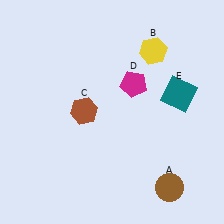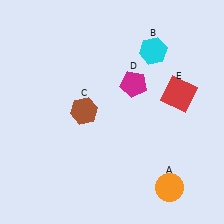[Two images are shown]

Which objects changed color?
A changed from brown to orange. B changed from yellow to cyan. E changed from teal to red.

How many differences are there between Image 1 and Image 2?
There are 3 differences between the two images.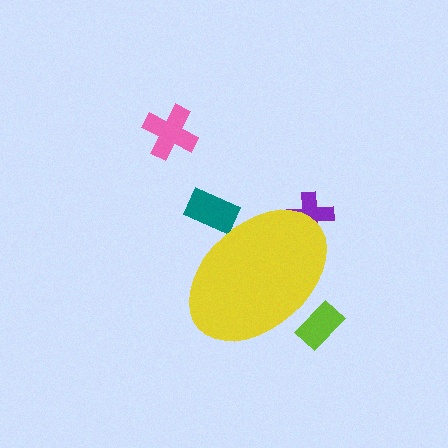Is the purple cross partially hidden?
Yes, the purple cross is partially hidden behind the yellow ellipse.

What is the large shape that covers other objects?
A yellow ellipse.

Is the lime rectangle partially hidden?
Yes, the lime rectangle is partially hidden behind the yellow ellipse.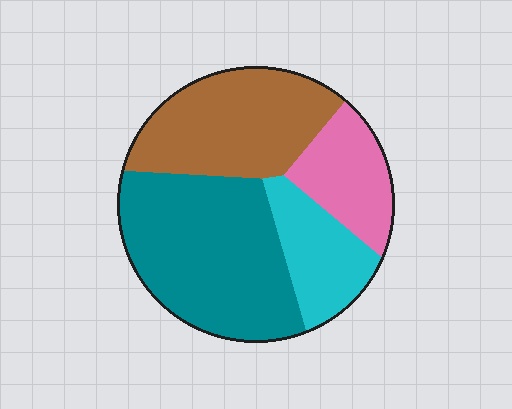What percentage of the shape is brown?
Brown covers about 30% of the shape.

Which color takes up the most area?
Teal, at roughly 40%.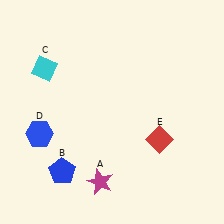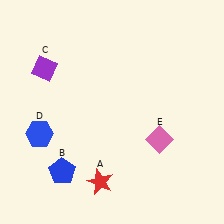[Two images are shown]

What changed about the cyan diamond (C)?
In Image 1, C is cyan. In Image 2, it changed to purple.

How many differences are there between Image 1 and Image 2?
There are 3 differences between the two images.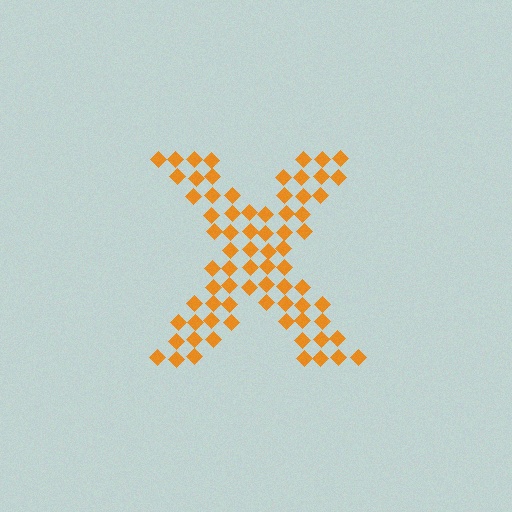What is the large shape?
The large shape is the letter X.